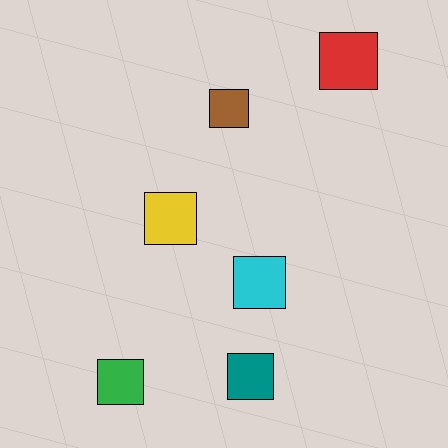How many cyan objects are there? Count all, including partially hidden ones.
There is 1 cyan object.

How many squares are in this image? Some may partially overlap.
There are 6 squares.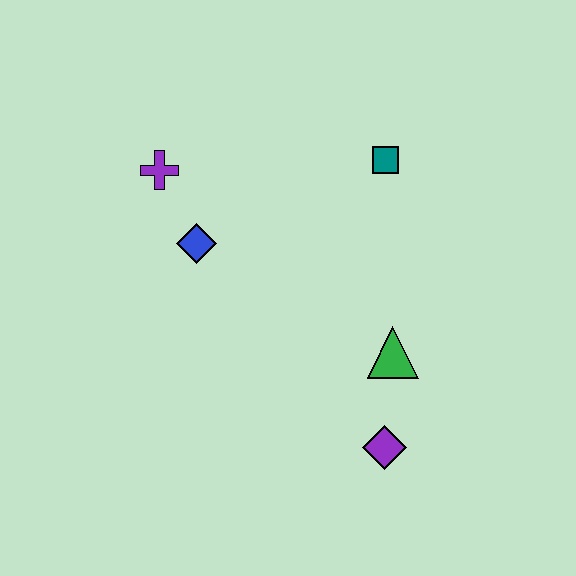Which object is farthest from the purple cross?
The purple diamond is farthest from the purple cross.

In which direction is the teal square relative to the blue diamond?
The teal square is to the right of the blue diamond.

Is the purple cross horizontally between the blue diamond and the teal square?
No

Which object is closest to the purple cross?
The blue diamond is closest to the purple cross.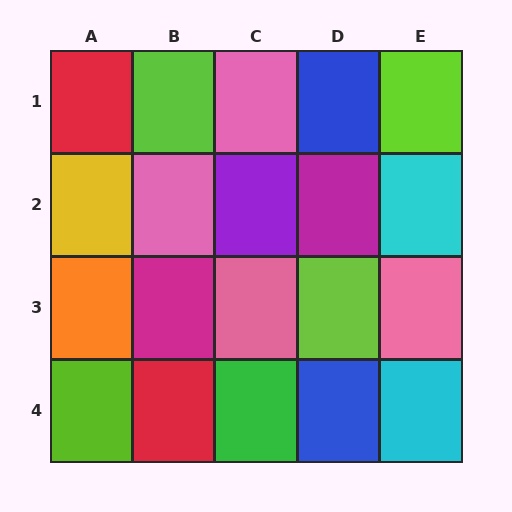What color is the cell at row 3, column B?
Magenta.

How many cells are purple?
1 cell is purple.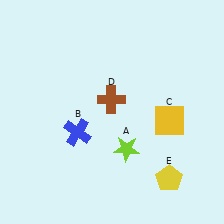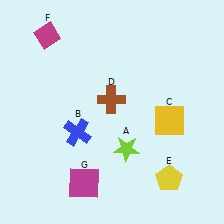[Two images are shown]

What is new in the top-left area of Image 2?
A magenta diamond (F) was added in the top-left area of Image 2.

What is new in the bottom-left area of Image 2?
A magenta square (G) was added in the bottom-left area of Image 2.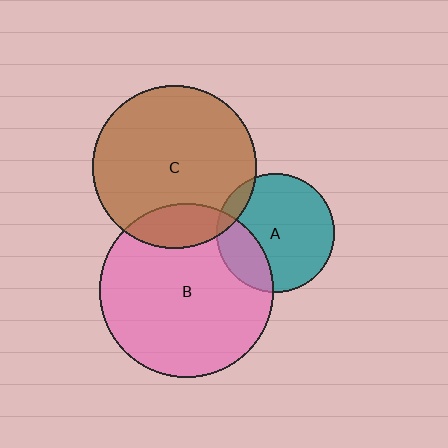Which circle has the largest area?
Circle B (pink).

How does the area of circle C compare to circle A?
Approximately 1.9 times.